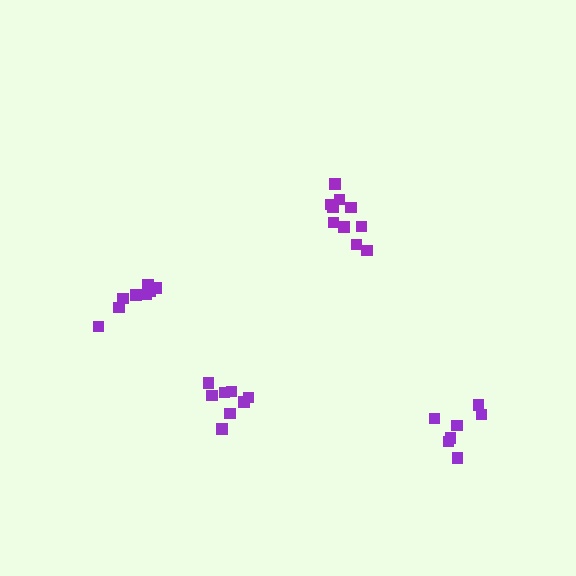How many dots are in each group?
Group 1: 10 dots, Group 2: 7 dots, Group 3: 8 dots, Group 4: 8 dots (33 total).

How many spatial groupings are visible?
There are 4 spatial groupings.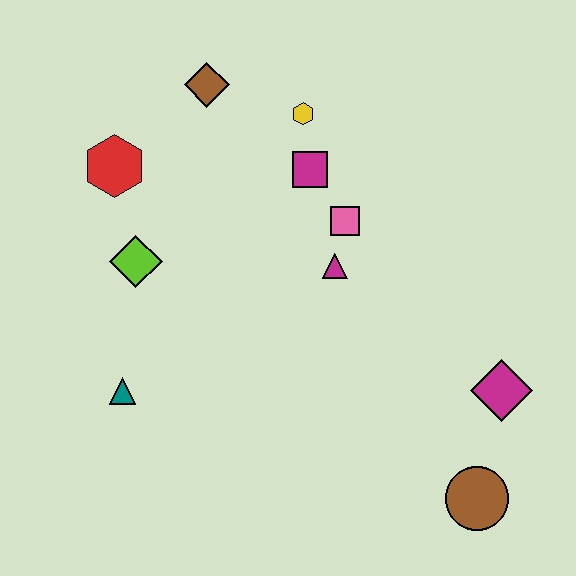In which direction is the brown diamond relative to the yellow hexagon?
The brown diamond is to the left of the yellow hexagon.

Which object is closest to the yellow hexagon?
The magenta square is closest to the yellow hexagon.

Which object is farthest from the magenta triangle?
The brown circle is farthest from the magenta triangle.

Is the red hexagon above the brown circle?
Yes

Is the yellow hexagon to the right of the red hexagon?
Yes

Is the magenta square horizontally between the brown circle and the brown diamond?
Yes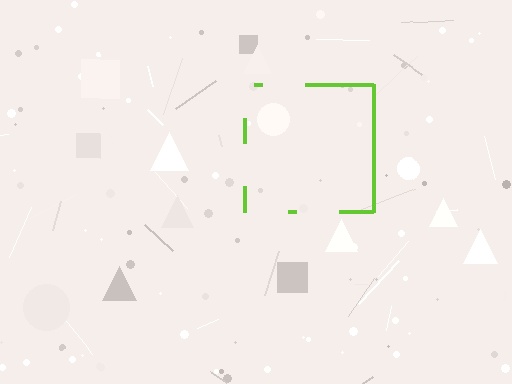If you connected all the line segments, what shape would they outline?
They would outline a square.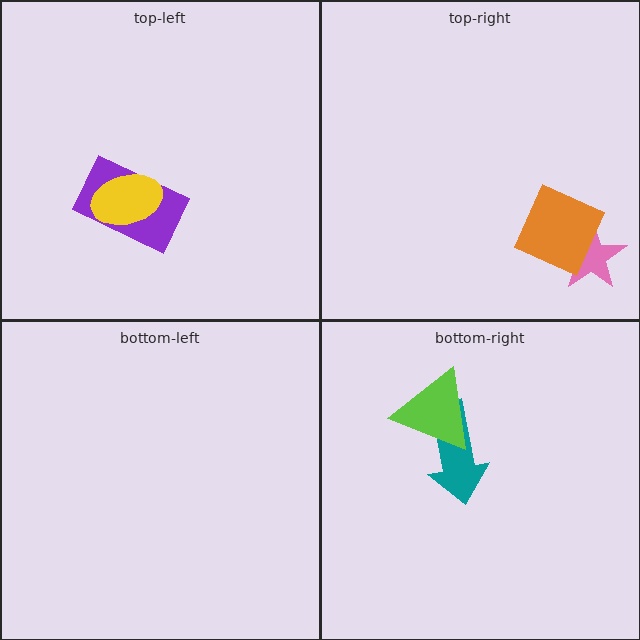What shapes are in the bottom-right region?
The teal arrow, the lime triangle.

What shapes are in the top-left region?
The purple rectangle, the yellow ellipse.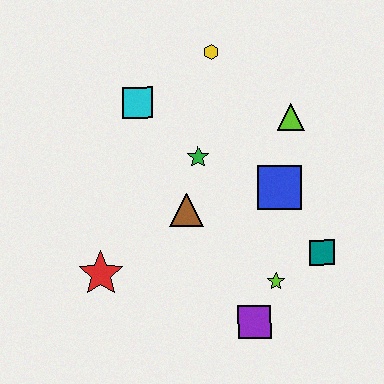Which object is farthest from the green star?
The purple square is farthest from the green star.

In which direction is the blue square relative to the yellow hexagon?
The blue square is below the yellow hexagon.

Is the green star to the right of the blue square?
No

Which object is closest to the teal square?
The lime star is closest to the teal square.